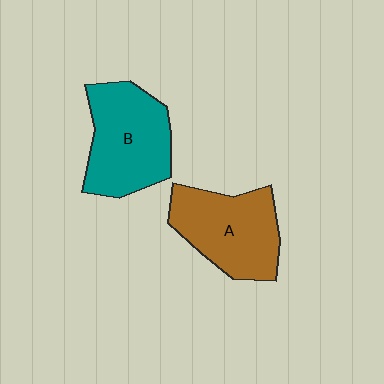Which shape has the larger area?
Shape B (teal).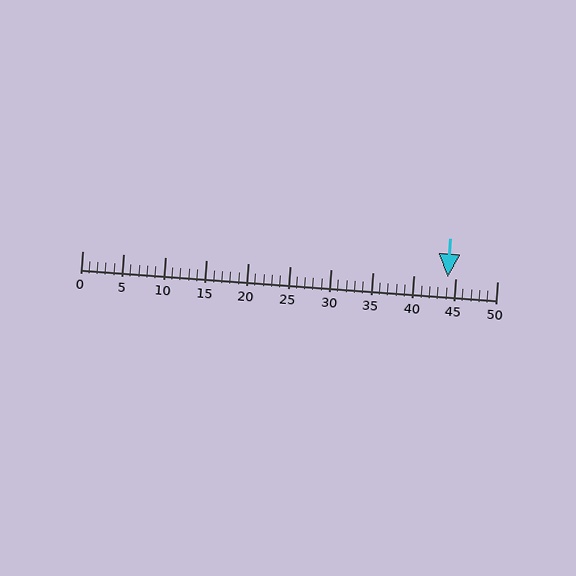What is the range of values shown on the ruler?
The ruler shows values from 0 to 50.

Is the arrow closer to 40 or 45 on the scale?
The arrow is closer to 45.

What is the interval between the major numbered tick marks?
The major tick marks are spaced 5 units apart.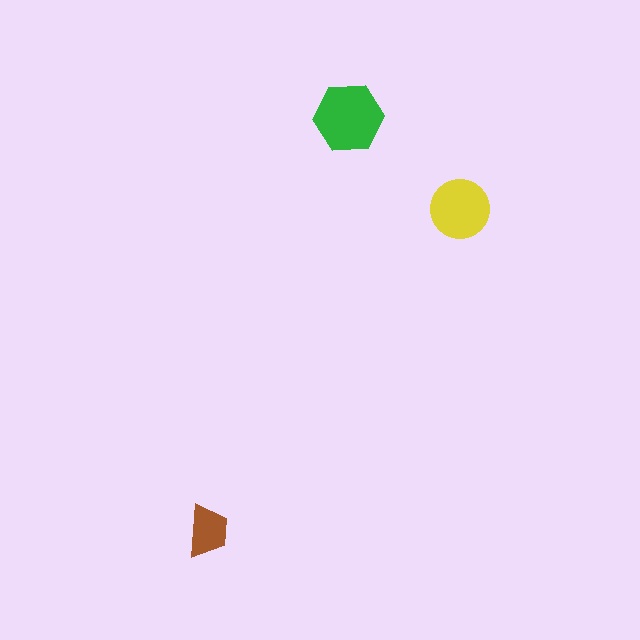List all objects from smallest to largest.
The brown trapezoid, the yellow circle, the green hexagon.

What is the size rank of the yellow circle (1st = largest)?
2nd.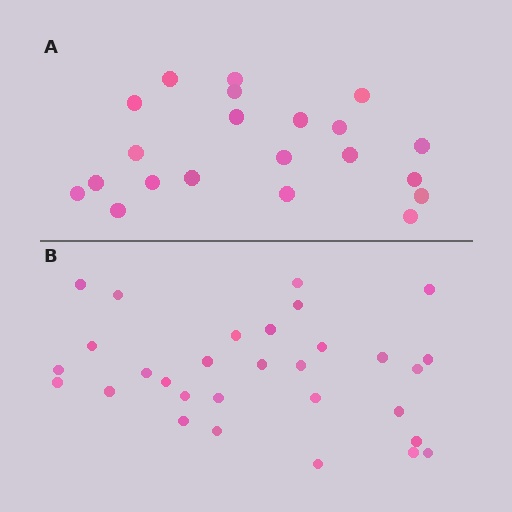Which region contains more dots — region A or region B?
Region B (the bottom region) has more dots.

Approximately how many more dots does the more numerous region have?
Region B has roughly 8 or so more dots than region A.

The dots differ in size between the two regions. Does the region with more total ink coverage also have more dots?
No. Region A has more total ink coverage because its dots are larger, but region B actually contains more individual dots. Total area can be misleading — the number of items is what matters here.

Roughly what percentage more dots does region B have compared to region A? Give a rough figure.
About 45% more.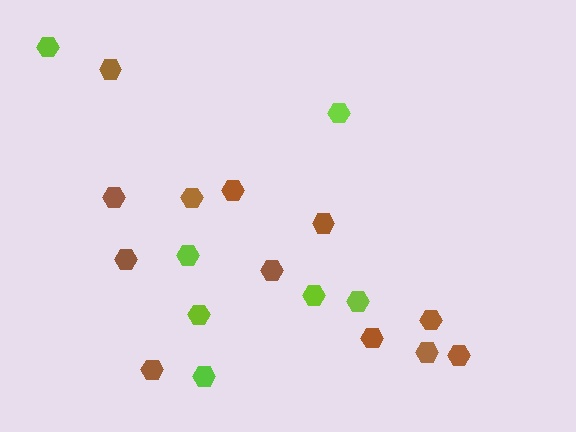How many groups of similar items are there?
There are 2 groups: one group of brown hexagons (12) and one group of lime hexagons (7).